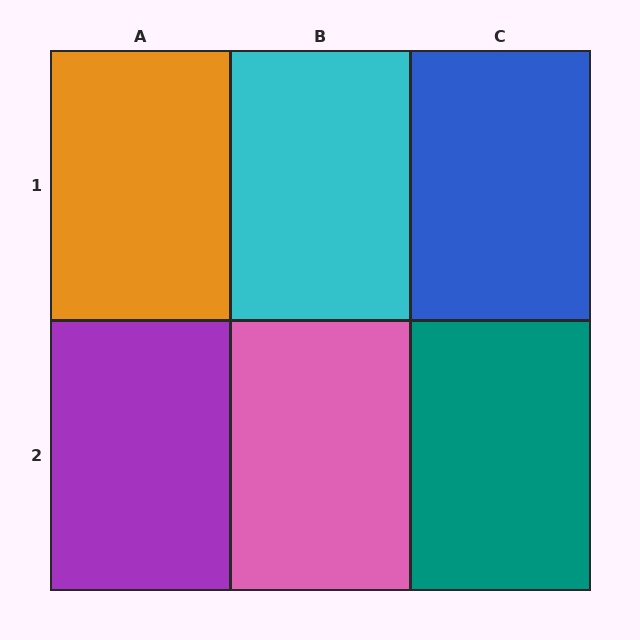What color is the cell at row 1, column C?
Blue.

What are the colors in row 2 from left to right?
Purple, pink, teal.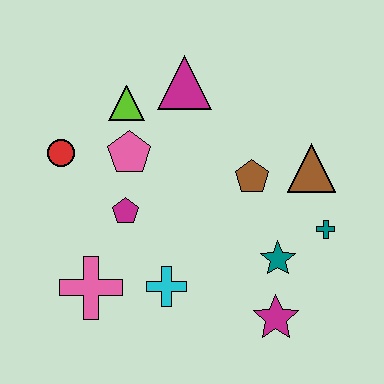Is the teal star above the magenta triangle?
No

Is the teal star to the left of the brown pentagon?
No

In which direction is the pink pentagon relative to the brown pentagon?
The pink pentagon is to the left of the brown pentagon.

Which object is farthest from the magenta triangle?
The magenta star is farthest from the magenta triangle.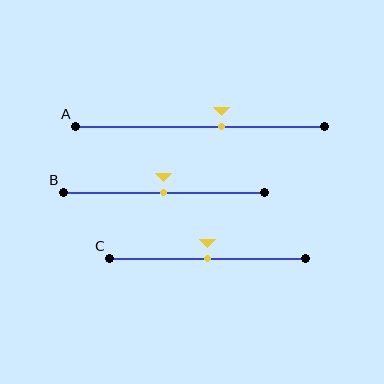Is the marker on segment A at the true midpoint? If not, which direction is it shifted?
No, the marker on segment A is shifted to the right by about 9% of the segment length.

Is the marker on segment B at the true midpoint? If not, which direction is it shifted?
Yes, the marker on segment B is at the true midpoint.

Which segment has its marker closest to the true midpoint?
Segment B has its marker closest to the true midpoint.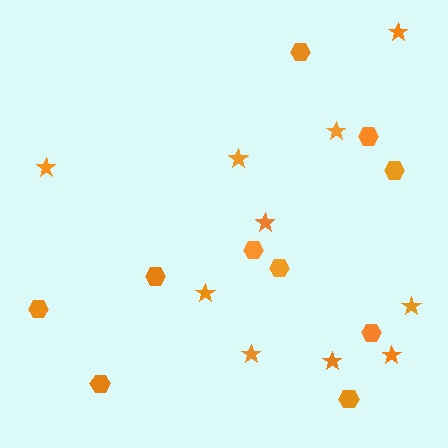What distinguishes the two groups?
There are 2 groups: one group of hexagons (10) and one group of stars (10).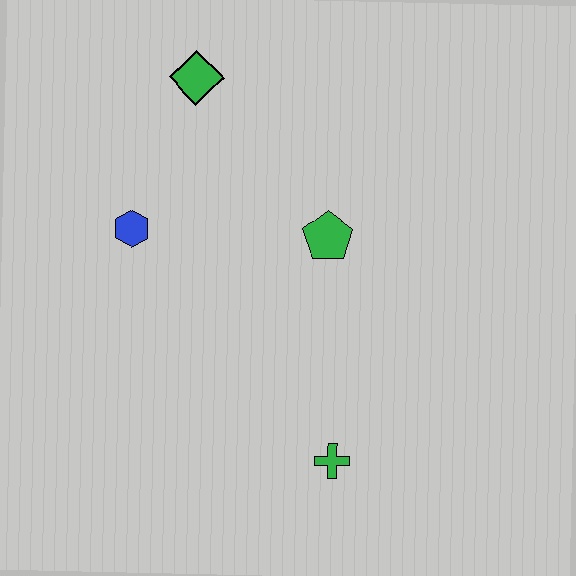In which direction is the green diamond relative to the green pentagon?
The green diamond is above the green pentagon.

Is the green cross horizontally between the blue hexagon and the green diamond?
No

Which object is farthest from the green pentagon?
The green cross is farthest from the green pentagon.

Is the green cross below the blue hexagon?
Yes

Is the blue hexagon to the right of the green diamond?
No